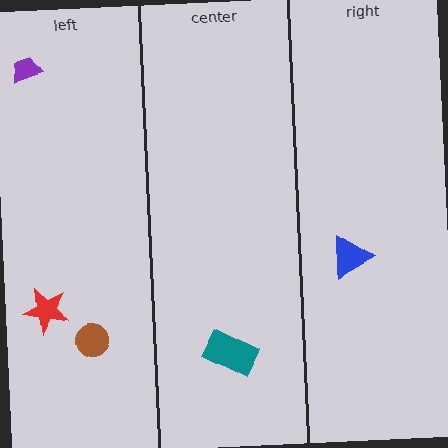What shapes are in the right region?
The blue triangle.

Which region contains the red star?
The left region.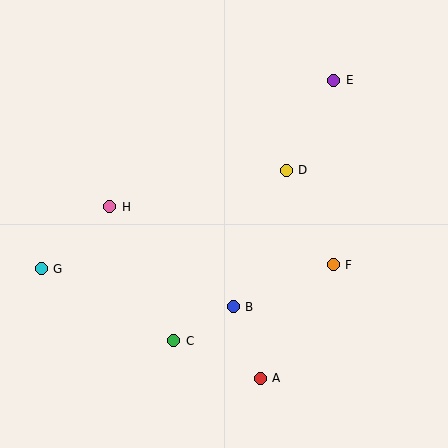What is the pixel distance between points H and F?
The distance between H and F is 231 pixels.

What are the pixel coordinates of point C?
Point C is at (174, 341).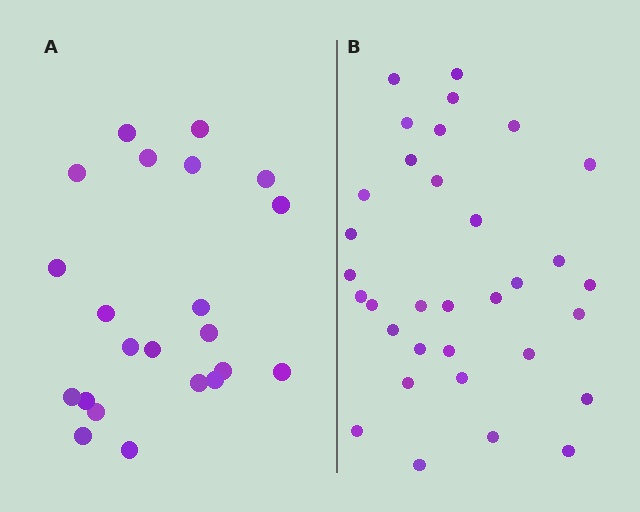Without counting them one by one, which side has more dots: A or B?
Region B (the right region) has more dots.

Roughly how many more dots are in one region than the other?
Region B has roughly 12 or so more dots than region A.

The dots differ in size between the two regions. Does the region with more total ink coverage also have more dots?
No. Region A has more total ink coverage because its dots are larger, but region B actually contains more individual dots. Total area can be misleading — the number of items is what matters here.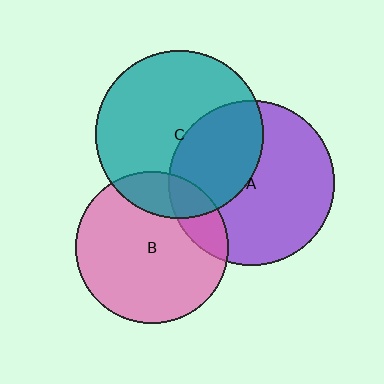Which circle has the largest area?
Circle C (teal).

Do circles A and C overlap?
Yes.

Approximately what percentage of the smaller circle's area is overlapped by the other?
Approximately 40%.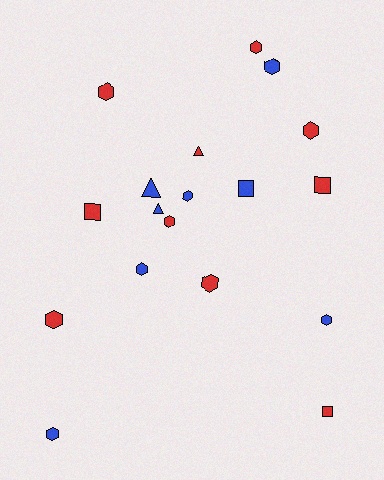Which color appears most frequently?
Red, with 10 objects.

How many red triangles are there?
There is 1 red triangle.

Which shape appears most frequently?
Hexagon, with 11 objects.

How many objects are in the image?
There are 18 objects.